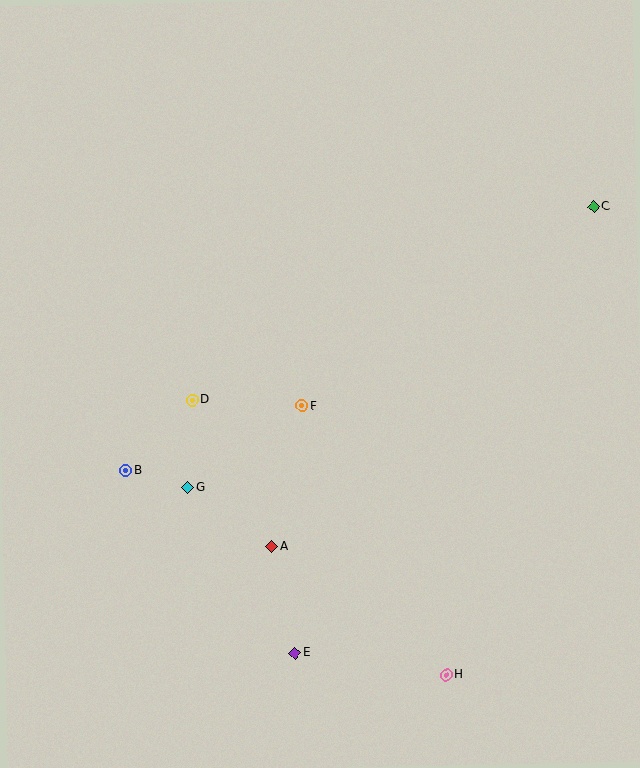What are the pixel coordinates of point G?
Point G is at (188, 487).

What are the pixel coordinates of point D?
Point D is at (193, 400).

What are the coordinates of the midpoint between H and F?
The midpoint between H and F is at (374, 541).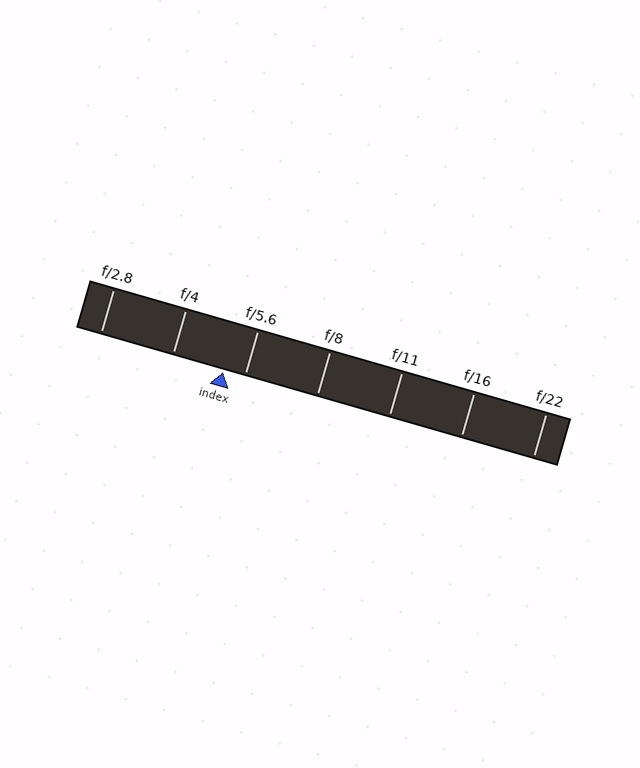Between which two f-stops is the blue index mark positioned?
The index mark is between f/4 and f/5.6.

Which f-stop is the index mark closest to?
The index mark is closest to f/5.6.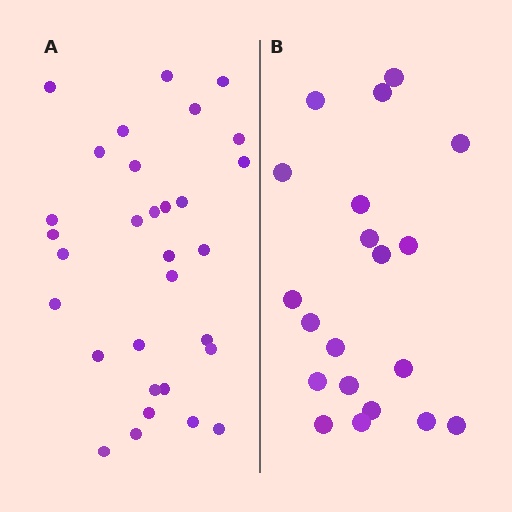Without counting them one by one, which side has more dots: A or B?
Region A (the left region) has more dots.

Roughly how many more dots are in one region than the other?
Region A has roughly 12 or so more dots than region B.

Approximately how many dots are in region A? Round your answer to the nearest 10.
About 30 dots. (The exact count is 31, which rounds to 30.)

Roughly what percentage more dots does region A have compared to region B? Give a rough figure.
About 55% more.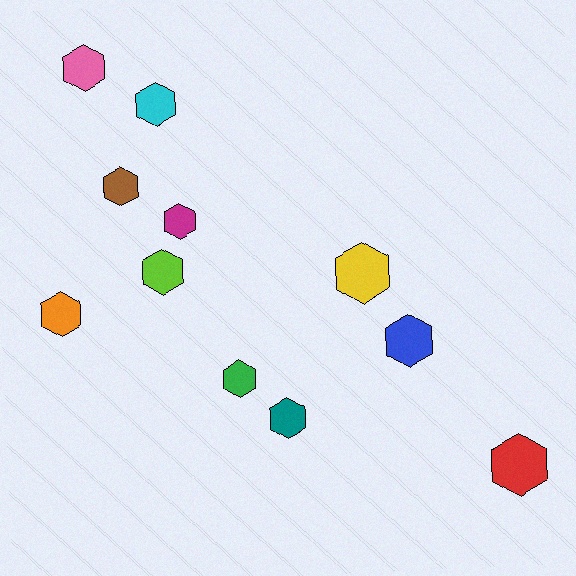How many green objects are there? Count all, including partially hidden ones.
There is 1 green object.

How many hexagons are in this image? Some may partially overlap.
There are 11 hexagons.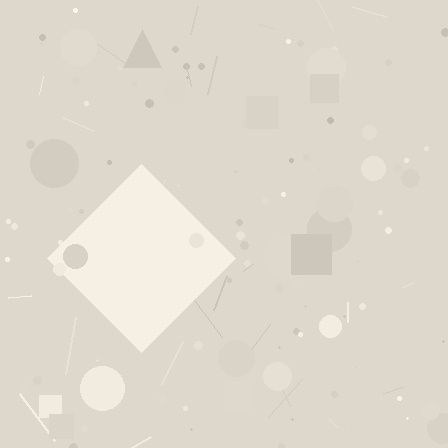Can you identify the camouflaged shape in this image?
The camouflaged shape is a diamond.